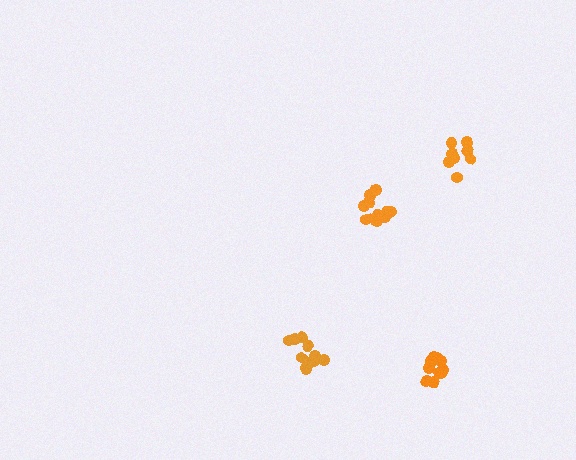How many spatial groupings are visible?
There are 4 spatial groupings.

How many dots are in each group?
Group 1: 11 dots, Group 2: 9 dots, Group 3: 10 dots, Group 4: 10 dots (40 total).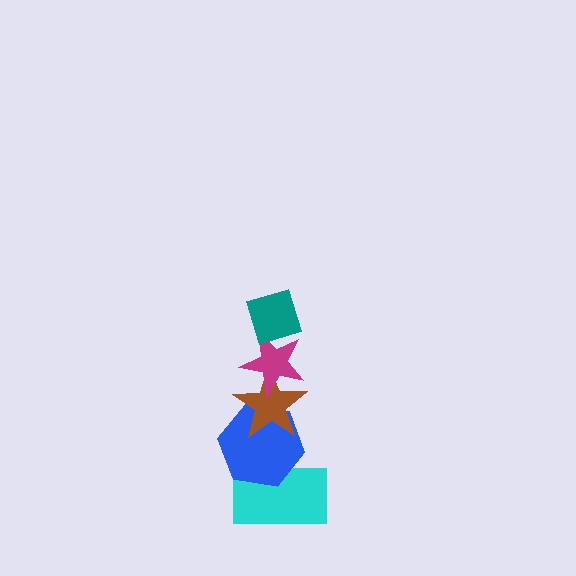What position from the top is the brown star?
The brown star is 3rd from the top.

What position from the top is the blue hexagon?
The blue hexagon is 4th from the top.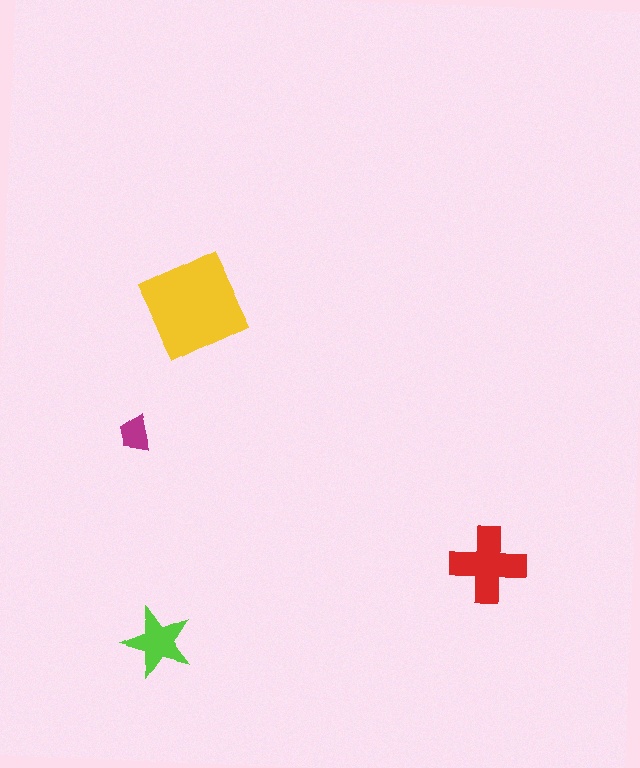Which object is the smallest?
The magenta trapezoid.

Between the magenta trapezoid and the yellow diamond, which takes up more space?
The yellow diamond.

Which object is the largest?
The yellow diamond.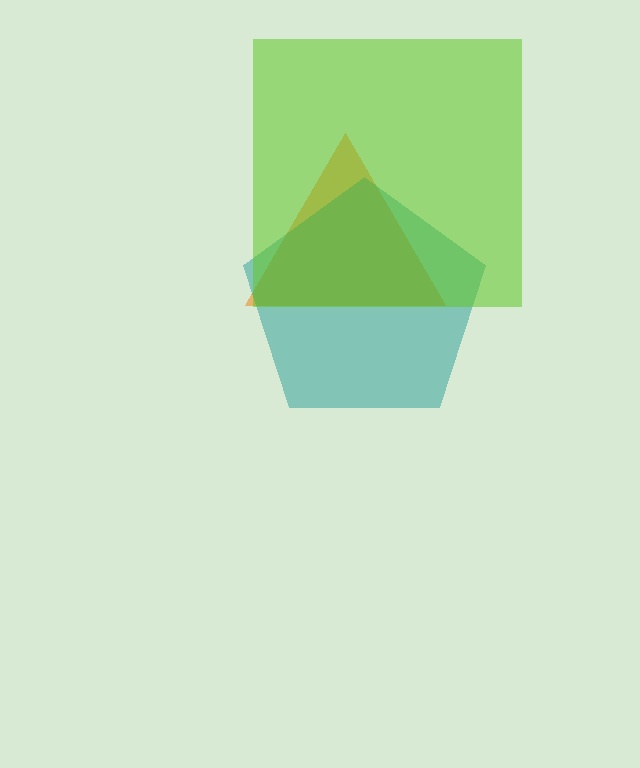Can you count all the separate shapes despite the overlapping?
Yes, there are 3 separate shapes.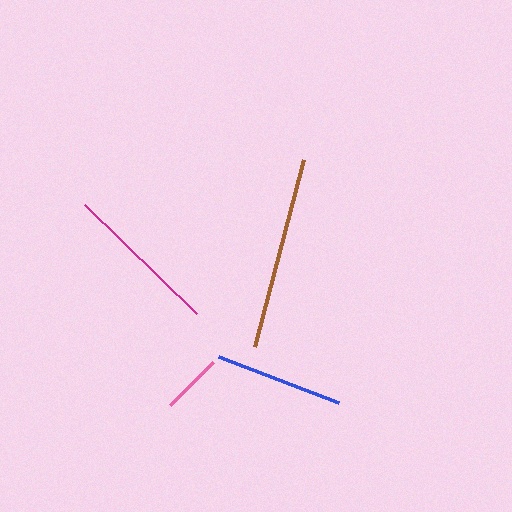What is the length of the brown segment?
The brown segment is approximately 193 pixels long.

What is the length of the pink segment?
The pink segment is approximately 60 pixels long.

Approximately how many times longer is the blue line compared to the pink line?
The blue line is approximately 2.1 times the length of the pink line.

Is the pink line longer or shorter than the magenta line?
The magenta line is longer than the pink line.